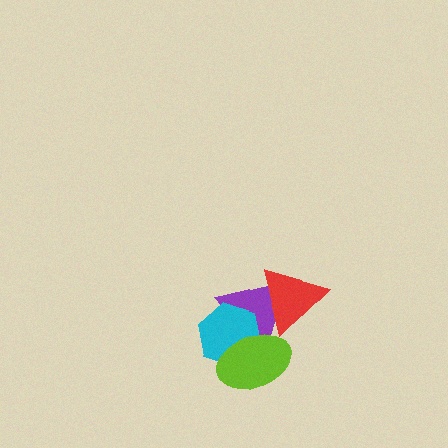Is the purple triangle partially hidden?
Yes, it is partially covered by another shape.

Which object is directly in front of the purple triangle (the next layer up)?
The cyan hexagon is directly in front of the purple triangle.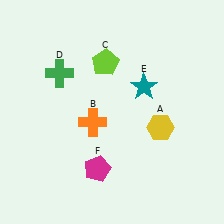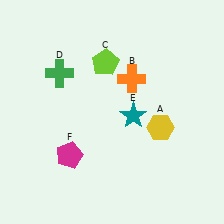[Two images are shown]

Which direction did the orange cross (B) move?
The orange cross (B) moved up.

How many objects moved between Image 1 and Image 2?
3 objects moved between the two images.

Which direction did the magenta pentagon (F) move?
The magenta pentagon (F) moved left.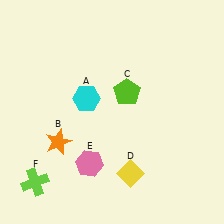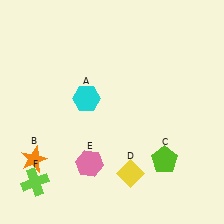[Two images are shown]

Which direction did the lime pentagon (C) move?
The lime pentagon (C) moved down.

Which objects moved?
The objects that moved are: the orange star (B), the lime pentagon (C).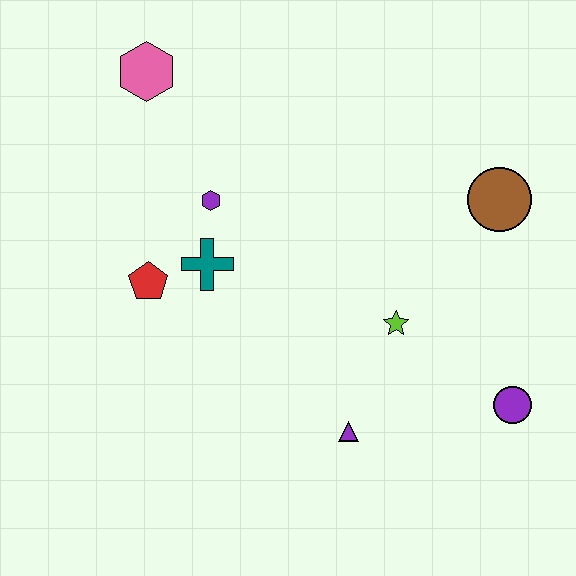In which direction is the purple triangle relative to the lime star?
The purple triangle is below the lime star.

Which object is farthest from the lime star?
The pink hexagon is farthest from the lime star.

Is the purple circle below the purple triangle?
No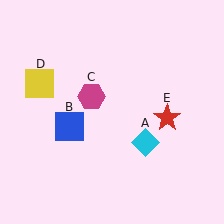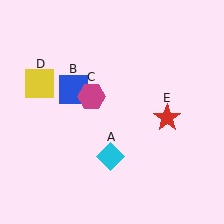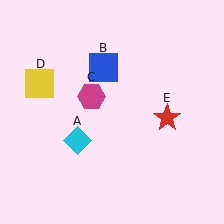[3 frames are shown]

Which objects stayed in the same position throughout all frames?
Magenta hexagon (object C) and yellow square (object D) and red star (object E) remained stationary.